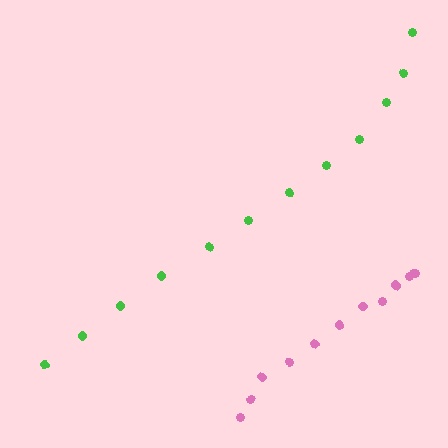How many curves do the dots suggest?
There are 2 distinct paths.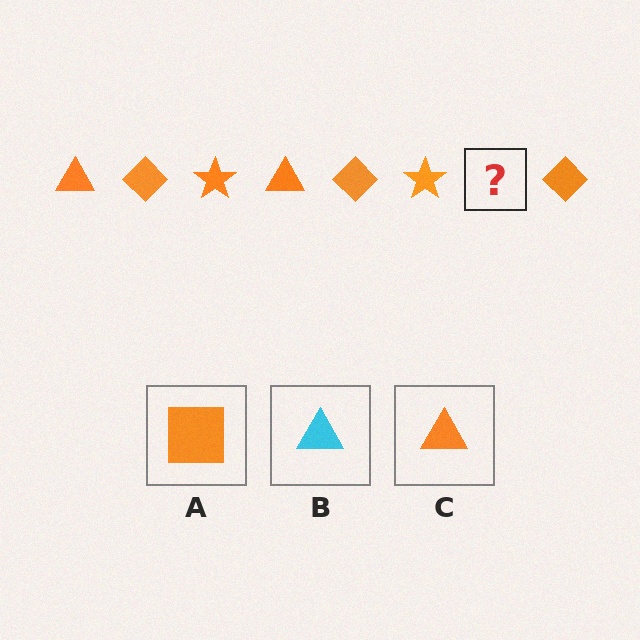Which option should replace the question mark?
Option C.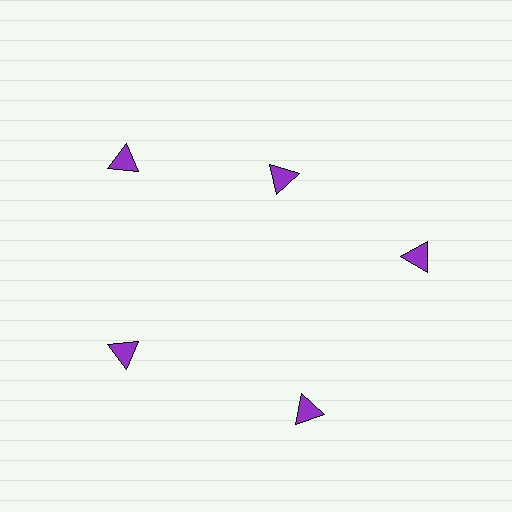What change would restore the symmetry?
The symmetry would be restored by moving it outward, back onto the ring so that all 5 triangles sit at equal angles and equal distance from the center.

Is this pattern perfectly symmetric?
No. The 5 purple triangles are arranged in a ring, but one element near the 1 o'clock position is pulled inward toward the center, breaking the 5-fold rotational symmetry.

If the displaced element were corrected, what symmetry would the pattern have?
It would have 5-fold rotational symmetry — the pattern would map onto itself every 72 degrees.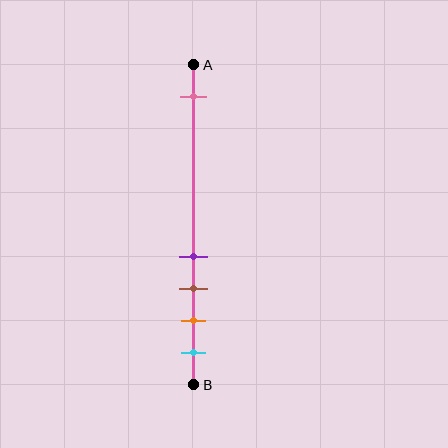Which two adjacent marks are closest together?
The purple and brown marks are the closest adjacent pair.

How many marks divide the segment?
There are 5 marks dividing the segment.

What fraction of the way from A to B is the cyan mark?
The cyan mark is approximately 90% (0.9) of the way from A to B.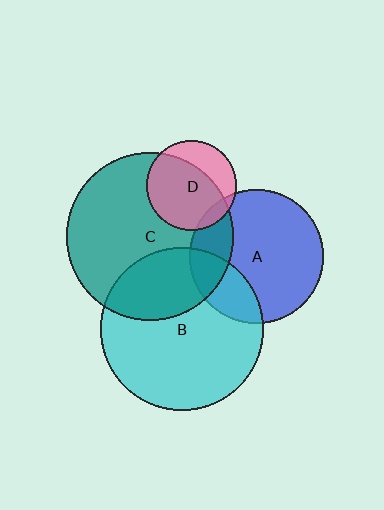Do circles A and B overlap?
Yes.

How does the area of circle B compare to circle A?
Approximately 1.5 times.